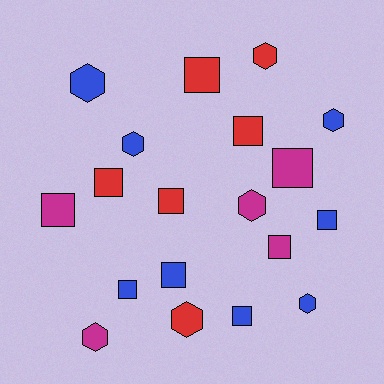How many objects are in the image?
There are 19 objects.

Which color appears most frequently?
Blue, with 8 objects.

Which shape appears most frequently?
Square, with 11 objects.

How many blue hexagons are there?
There are 4 blue hexagons.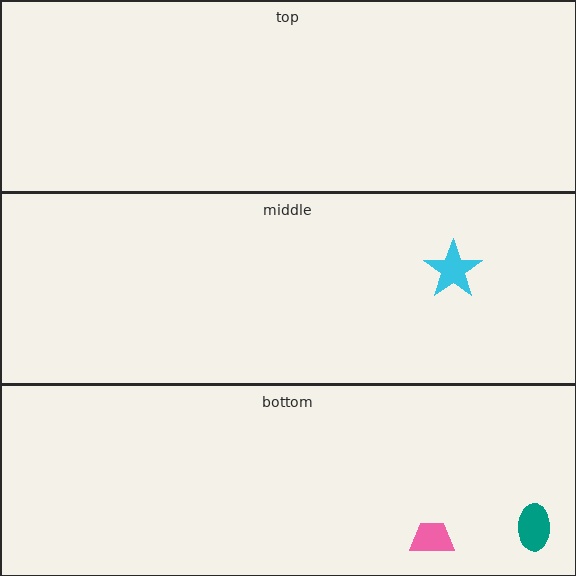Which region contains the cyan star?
The middle region.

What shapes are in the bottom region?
The teal ellipse, the pink trapezoid.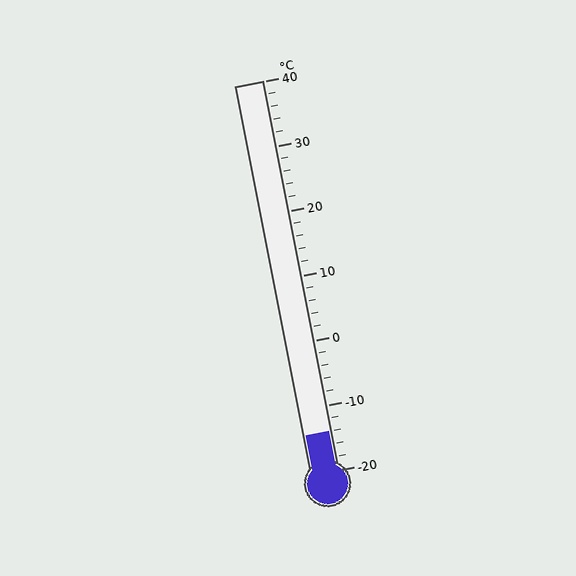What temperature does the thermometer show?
The thermometer shows approximately -14°C.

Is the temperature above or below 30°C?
The temperature is below 30°C.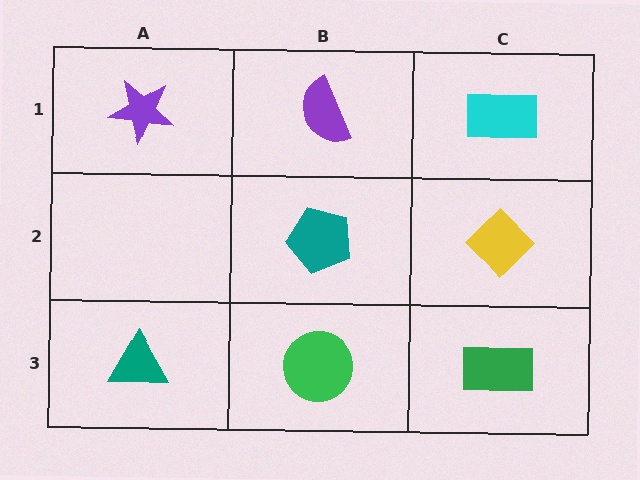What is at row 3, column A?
A teal triangle.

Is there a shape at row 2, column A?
No, that cell is empty.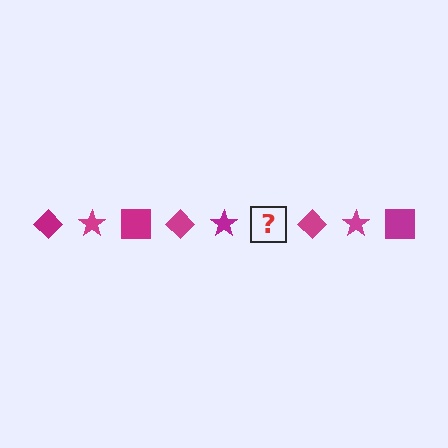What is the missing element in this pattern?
The missing element is a magenta square.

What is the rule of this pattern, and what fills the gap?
The rule is that the pattern cycles through diamond, star, square shapes in magenta. The gap should be filled with a magenta square.